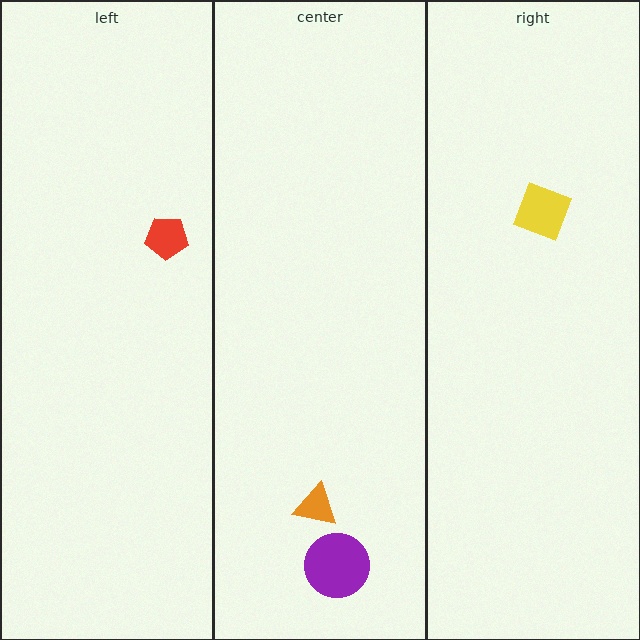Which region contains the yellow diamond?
The right region.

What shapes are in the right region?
The yellow diamond.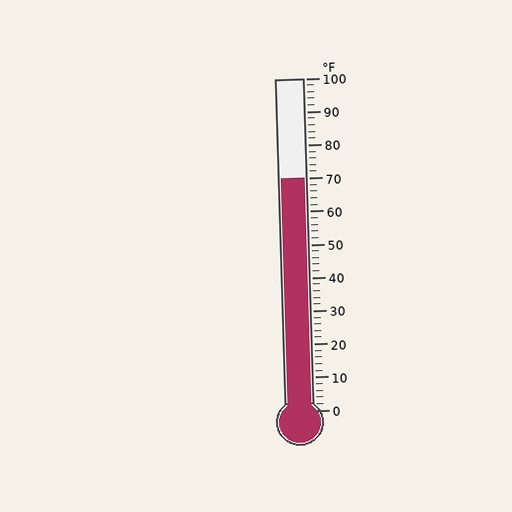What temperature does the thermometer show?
The thermometer shows approximately 70°F.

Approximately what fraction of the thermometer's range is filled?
The thermometer is filled to approximately 70% of its range.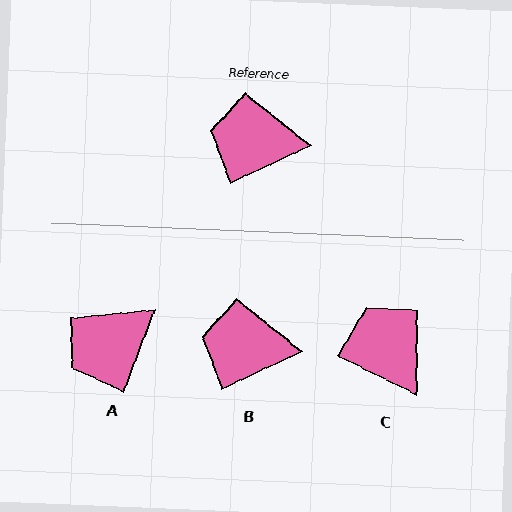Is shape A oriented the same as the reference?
No, it is off by about 44 degrees.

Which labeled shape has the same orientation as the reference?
B.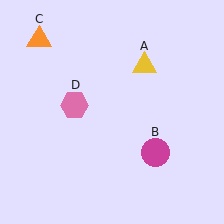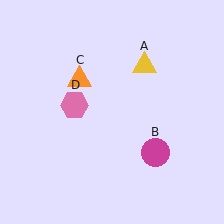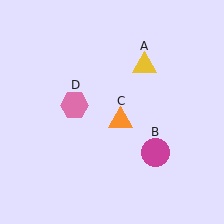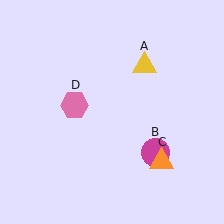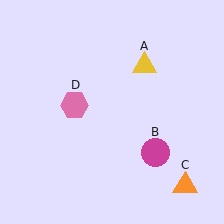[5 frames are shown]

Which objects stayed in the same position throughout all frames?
Yellow triangle (object A) and magenta circle (object B) and pink hexagon (object D) remained stationary.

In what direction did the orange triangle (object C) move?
The orange triangle (object C) moved down and to the right.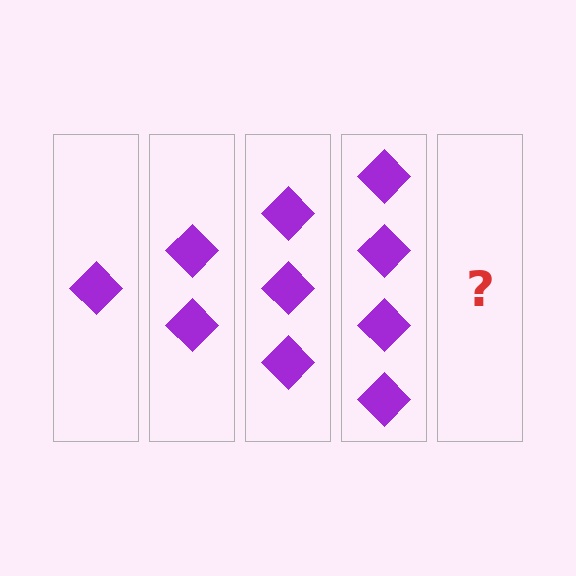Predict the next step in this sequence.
The next step is 5 diamonds.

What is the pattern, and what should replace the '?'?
The pattern is that each step adds one more diamond. The '?' should be 5 diamonds.